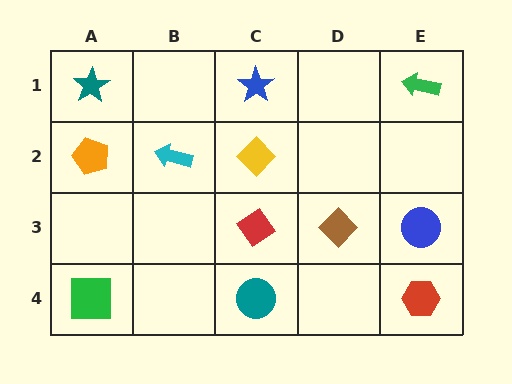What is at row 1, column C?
A blue star.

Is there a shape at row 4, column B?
No, that cell is empty.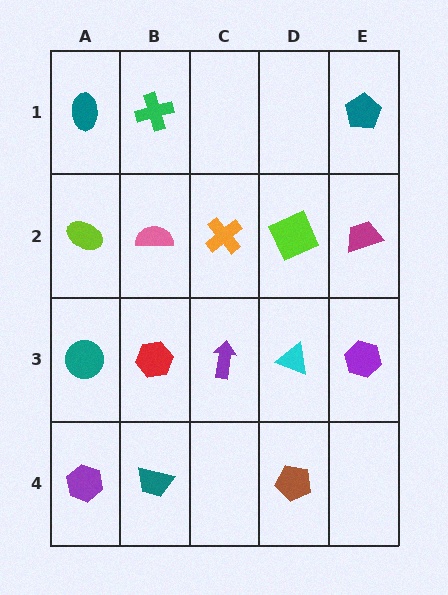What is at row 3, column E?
A purple hexagon.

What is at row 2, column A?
A lime ellipse.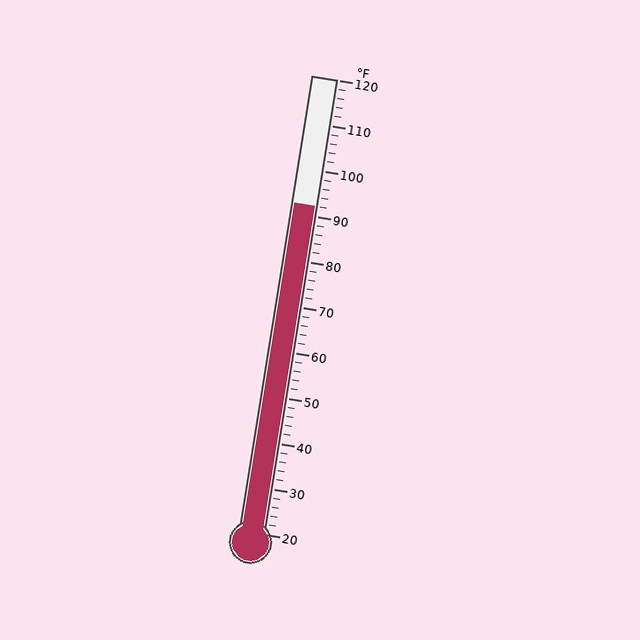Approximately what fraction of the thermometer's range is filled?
The thermometer is filled to approximately 70% of its range.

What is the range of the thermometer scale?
The thermometer scale ranges from 20°F to 120°F.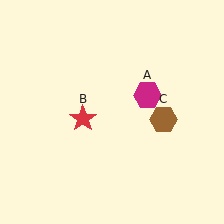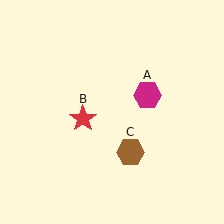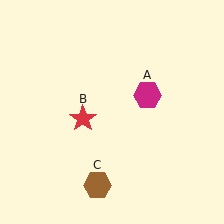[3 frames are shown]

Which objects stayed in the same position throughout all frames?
Magenta hexagon (object A) and red star (object B) remained stationary.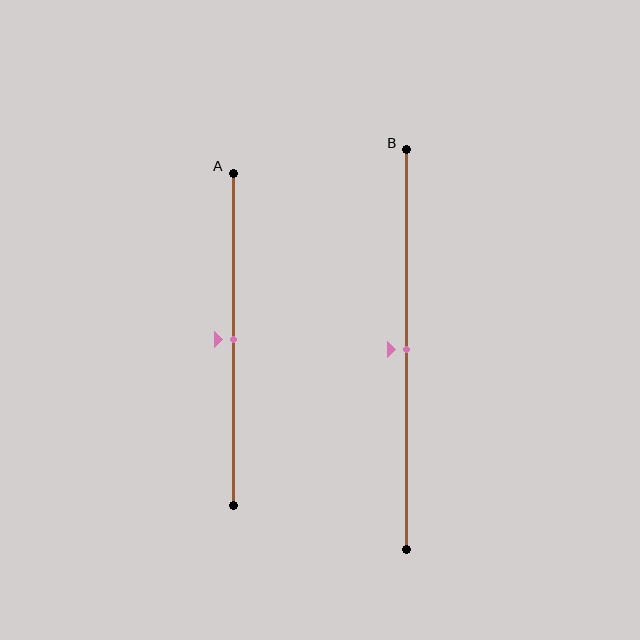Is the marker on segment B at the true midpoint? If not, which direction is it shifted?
Yes, the marker on segment B is at the true midpoint.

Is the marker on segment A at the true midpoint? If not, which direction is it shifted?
Yes, the marker on segment A is at the true midpoint.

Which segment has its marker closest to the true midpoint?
Segment A has its marker closest to the true midpoint.